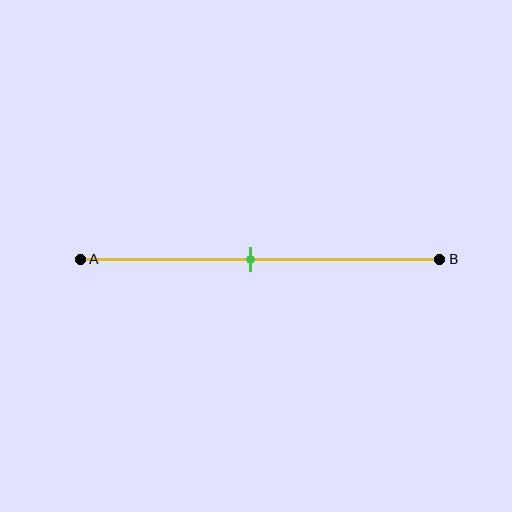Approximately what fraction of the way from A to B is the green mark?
The green mark is approximately 45% of the way from A to B.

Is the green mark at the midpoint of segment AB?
Yes, the mark is approximately at the midpoint.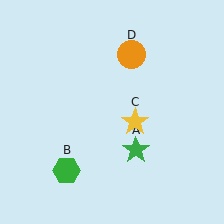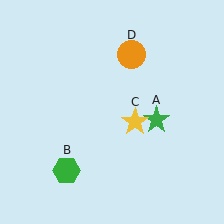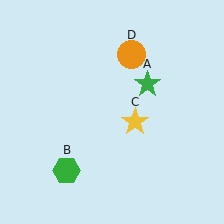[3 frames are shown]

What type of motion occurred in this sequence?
The green star (object A) rotated counterclockwise around the center of the scene.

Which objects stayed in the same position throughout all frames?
Green hexagon (object B) and yellow star (object C) and orange circle (object D) remained stationary.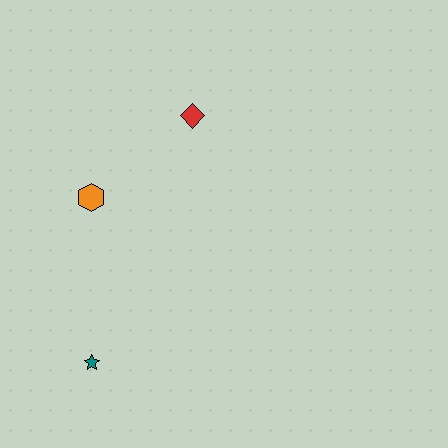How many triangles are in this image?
There are no triangles.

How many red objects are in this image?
There is 1 red object.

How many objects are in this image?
There are 3 objects.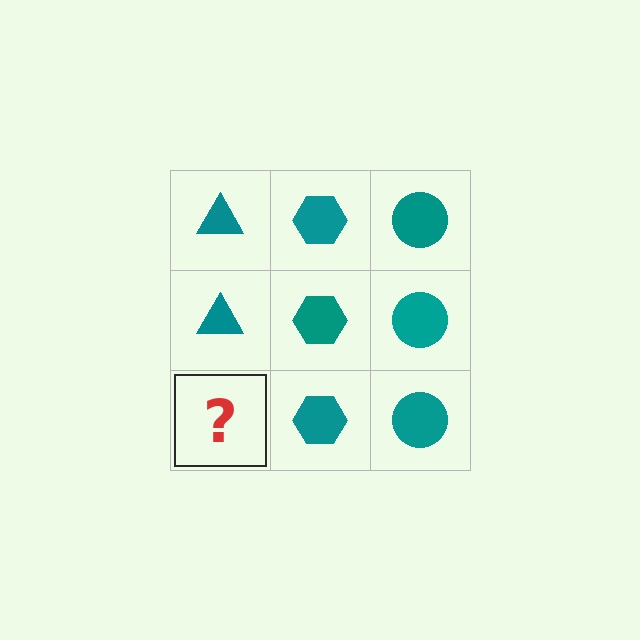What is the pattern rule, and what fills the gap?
The rule is that each column has a consistent shape. The gap should be filled with a teal triangle.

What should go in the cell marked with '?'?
The missing cell should contain a teal triangle.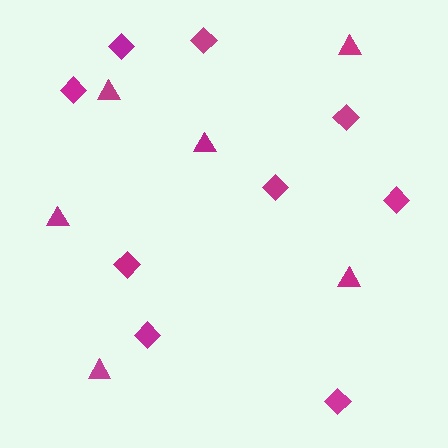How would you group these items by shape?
There are 2 groups: one group of triangles (6) and one group of diamonds (9).